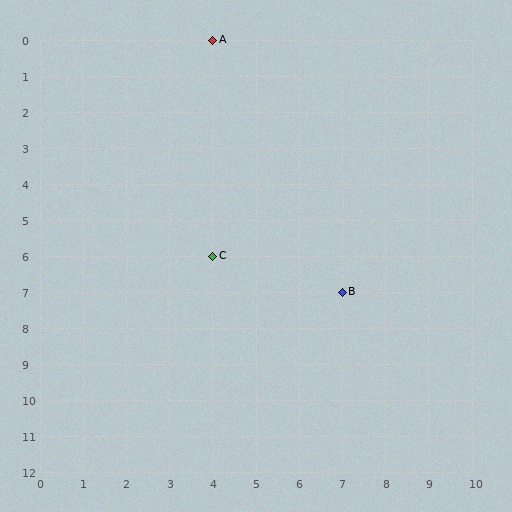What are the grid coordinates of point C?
Point C is at grid coordinates (4, 6).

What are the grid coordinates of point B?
Point B is at grid coordinates (7, 7).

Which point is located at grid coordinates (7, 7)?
Point B is at (7, 7).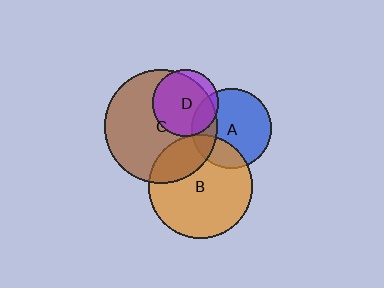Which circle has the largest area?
Circle C (brown).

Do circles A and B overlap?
Yes.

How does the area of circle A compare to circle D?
Approximately 1.4 times.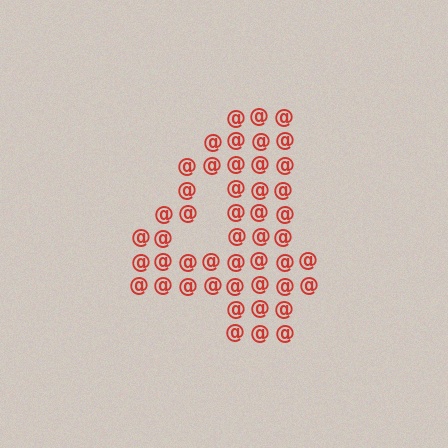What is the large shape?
The large shape is the digit 4.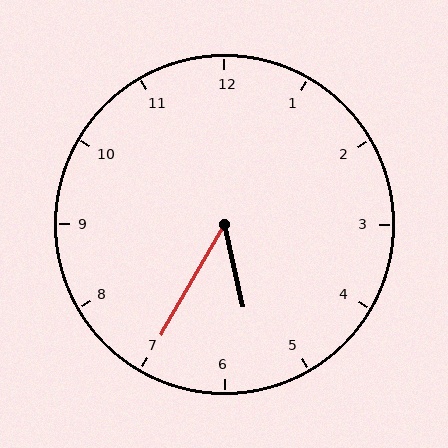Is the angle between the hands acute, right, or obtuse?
It is acute.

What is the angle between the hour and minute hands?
Approximately 42 degrees.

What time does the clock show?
5:35.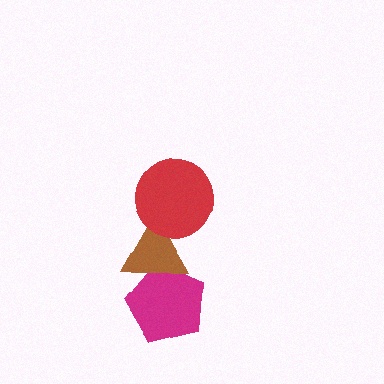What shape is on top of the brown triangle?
The red circle is on top of the brown triangle.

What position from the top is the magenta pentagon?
The magenta pentagon is 3rd from the top.